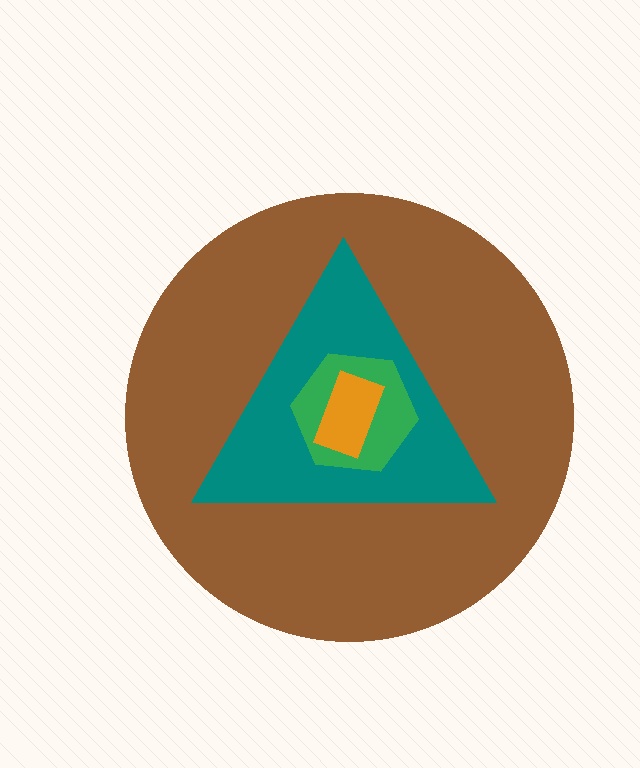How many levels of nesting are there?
4.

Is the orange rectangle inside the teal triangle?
Yes.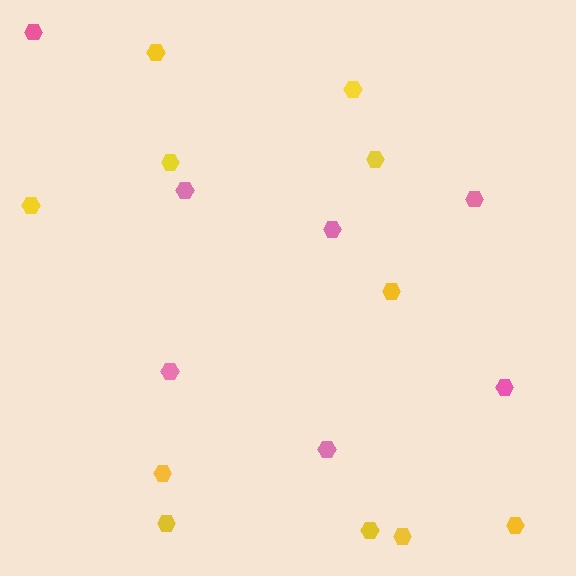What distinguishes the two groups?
There are 2 groups: one group of yellow hexagons (11) and one group of pink hexagons (7).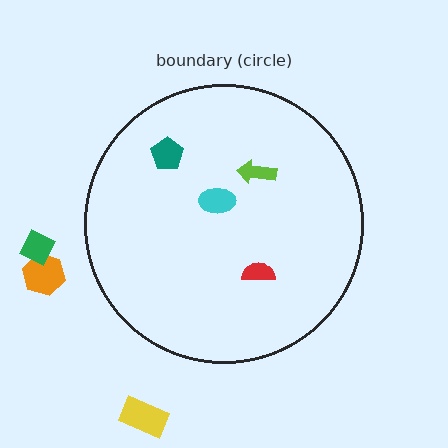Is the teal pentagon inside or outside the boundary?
Inside.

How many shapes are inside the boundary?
4 inside, 3 outside.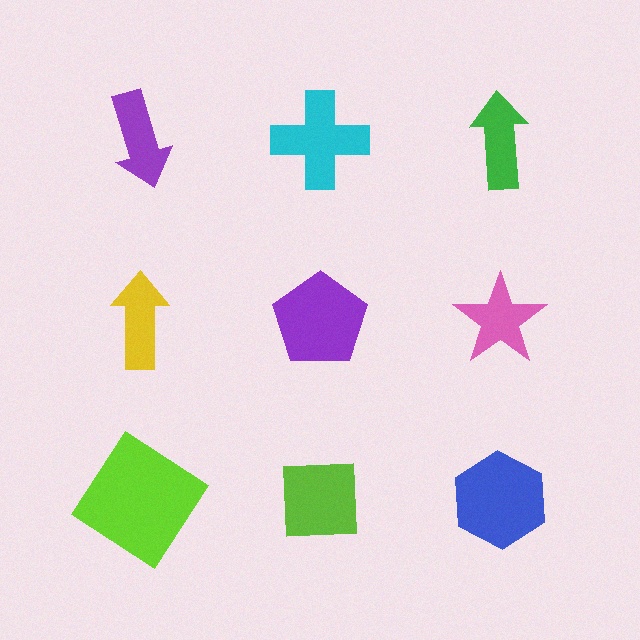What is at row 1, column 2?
A cyan cross.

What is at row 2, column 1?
A yellow arrow.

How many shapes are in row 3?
3 shapes.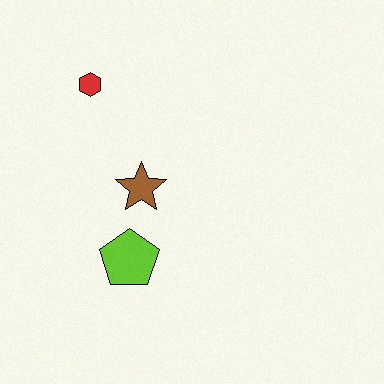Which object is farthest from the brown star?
The red hexagon is farthest from the brown star.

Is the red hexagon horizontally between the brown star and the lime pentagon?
No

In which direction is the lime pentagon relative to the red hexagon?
The lime pentagon is below the red hexagon.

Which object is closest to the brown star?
The lime pentagon is closest to the brown star.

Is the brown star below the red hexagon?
Yes